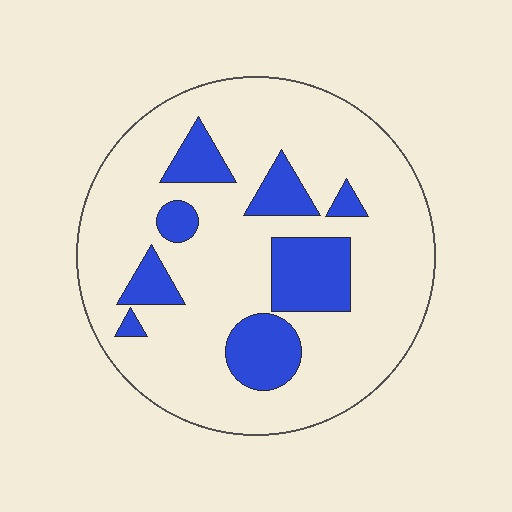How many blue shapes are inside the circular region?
8.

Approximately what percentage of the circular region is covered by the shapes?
Approximately 20%.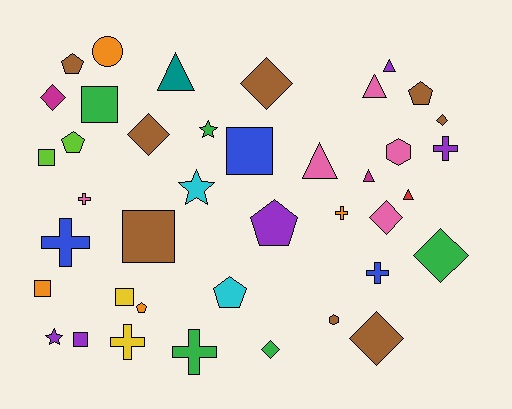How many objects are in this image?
There are 40 objects.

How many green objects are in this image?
There are 5 green objects.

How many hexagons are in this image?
There are 2 hexagons.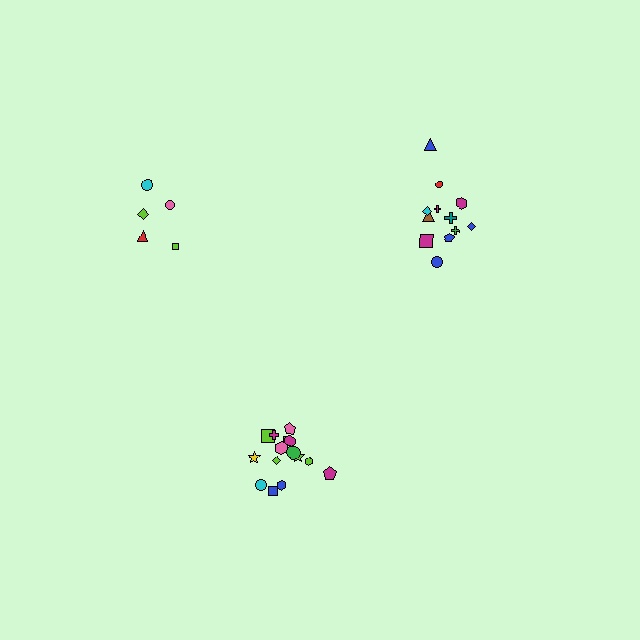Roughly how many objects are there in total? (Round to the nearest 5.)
Roughly 30 objects in total.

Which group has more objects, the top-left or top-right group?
The top-right group.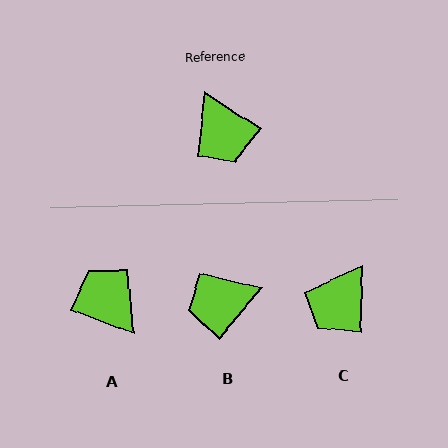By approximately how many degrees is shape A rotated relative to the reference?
Approximately 168 degrees clockwise.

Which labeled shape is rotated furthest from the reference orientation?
A, about 168 degrees away.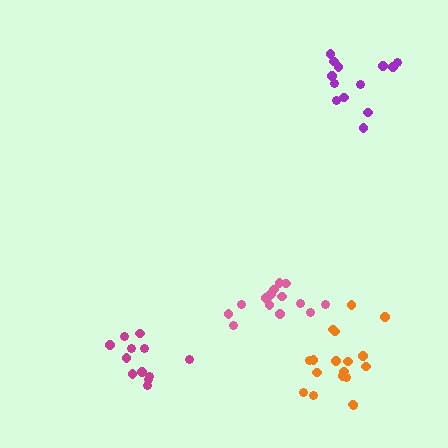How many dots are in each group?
Group 1: 15 dots, Group 2: 13 dots, Group 3: 18 dots, Group 4: 12 dots (58 total).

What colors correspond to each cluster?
The clusters are colored: pink, purple, orange, magenta.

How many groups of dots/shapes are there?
There are 4 groups.